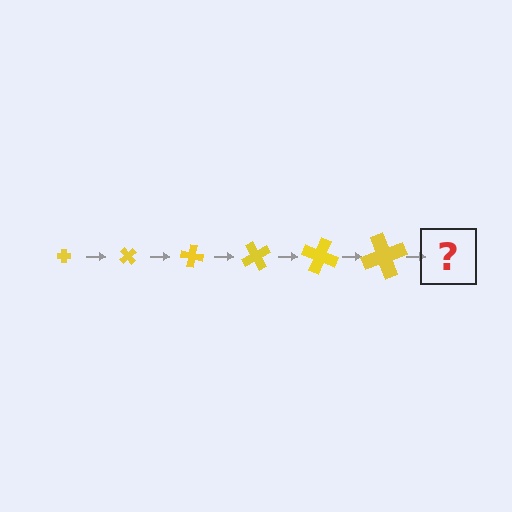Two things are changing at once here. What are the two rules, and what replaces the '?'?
The two rules are that the cross grows larger each step and it rotates 50 degrees each step. The '?' should be a cross, larger than the previous one and rotated 300 degrees from the start.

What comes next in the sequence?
The next element should be a cross, larger than the previous one and rotated 300 degrees from the start.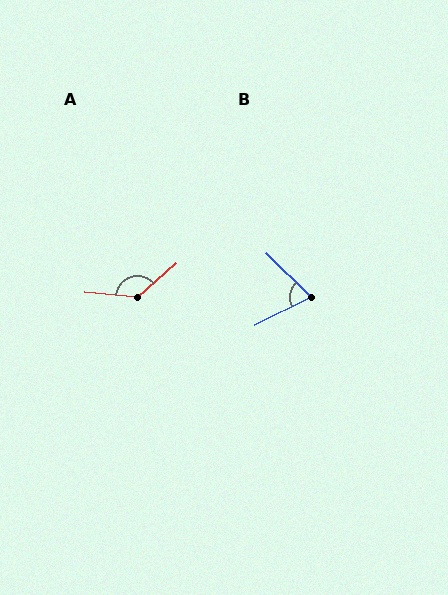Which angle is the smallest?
B, at approximately 71 degrees.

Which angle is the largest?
A, at approximately 134 degrees.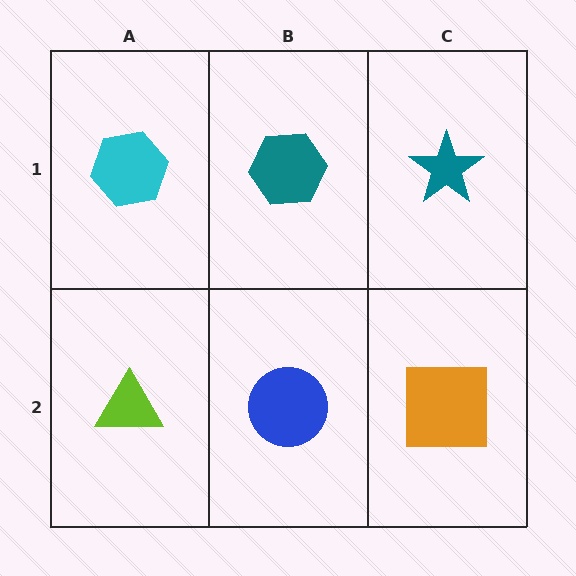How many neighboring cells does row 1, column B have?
3.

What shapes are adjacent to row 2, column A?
A cyan hexagon (row 1, column A), a blue circle (row 2, column B).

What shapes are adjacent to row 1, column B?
A blue circle (row 2, column B), a cyan hexagon (row 1, column A), a teal star (row 1, column C).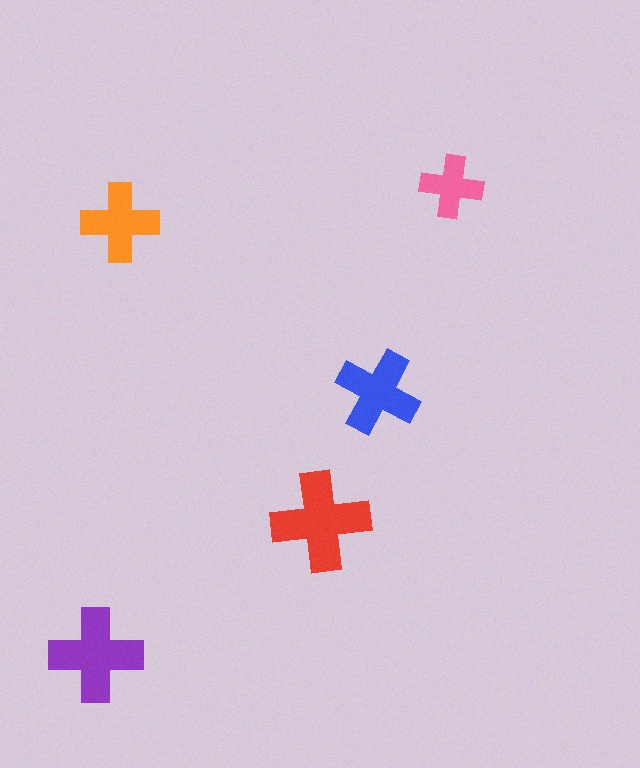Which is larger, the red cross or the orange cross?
The red one.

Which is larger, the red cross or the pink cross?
The red one.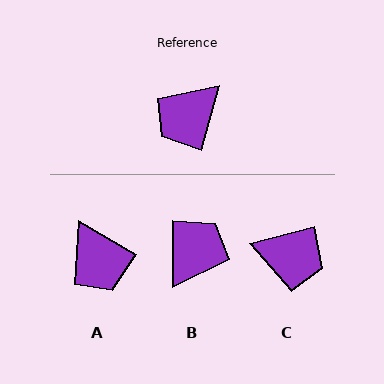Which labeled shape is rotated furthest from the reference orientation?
B, about 165 degrees away.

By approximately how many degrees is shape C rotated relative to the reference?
Approximately 120 degrees counter-clockwise.